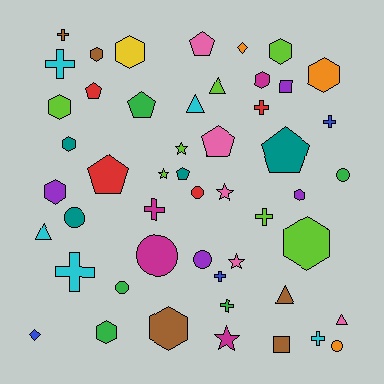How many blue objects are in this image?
There are 3 blue objects.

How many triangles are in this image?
There are 5 triangles.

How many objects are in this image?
There are 50 objects.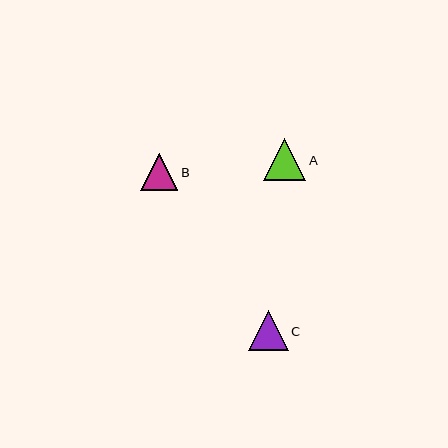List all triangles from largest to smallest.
From largest to smallest: A, C, B.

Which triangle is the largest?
Triangle A is the largest with a size of approximately 42 pixels.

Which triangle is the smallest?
Triangle B is the smallest with a size of approximately 37 pixels.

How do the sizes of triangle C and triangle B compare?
Triangle C and triangle B are approximately the same size.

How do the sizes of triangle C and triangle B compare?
Triangle C and triangle B are approximately the same size.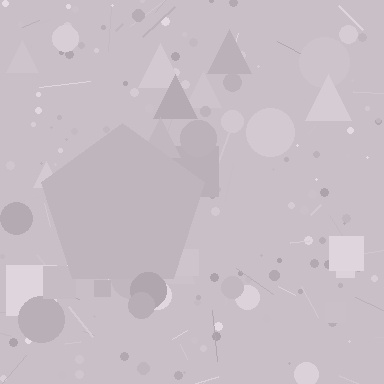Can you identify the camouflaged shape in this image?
The camouflaged shape is a pentagon.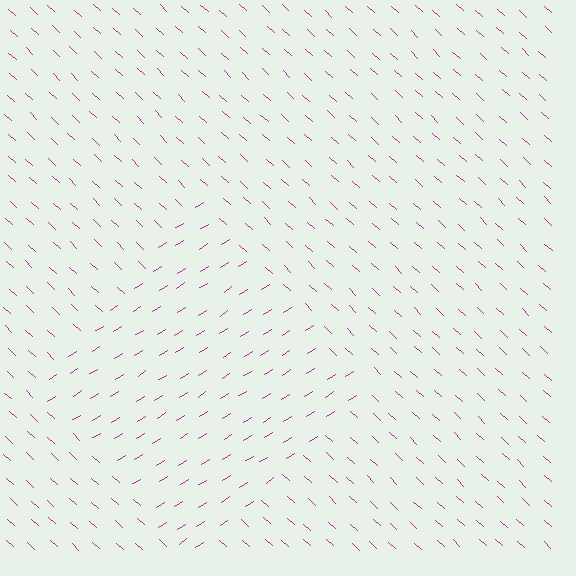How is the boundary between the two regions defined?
The boundary is defined purely by a change in line orientation (approximately 75 degrees difference). All lines are the same color and thickness.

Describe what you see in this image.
The image is filled with small magenta line segments. A diamond region in the image has lines oriented differently from the surrounding lines, creating a visible texture boundary.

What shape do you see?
I see a diamond.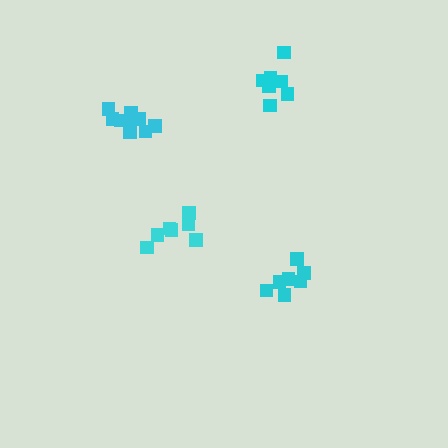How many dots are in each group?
Group 1: 7 dots, Group 2: 7 dots, Group 3: 9 dots, Group 4: 7 dots (30 total).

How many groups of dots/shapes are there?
There are 4 groups.